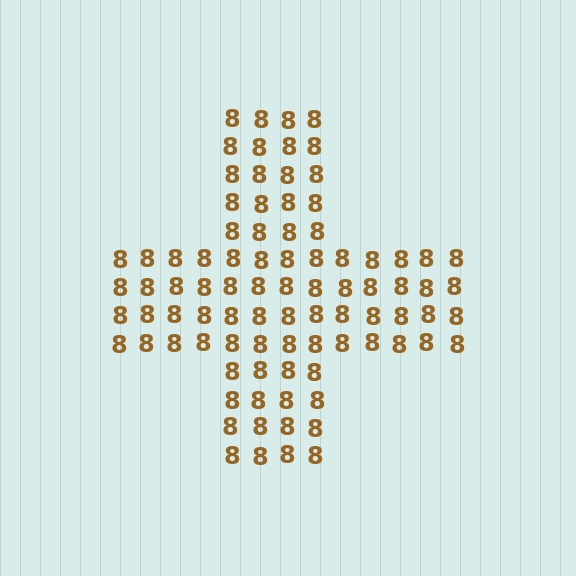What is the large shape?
The large shape is a cross.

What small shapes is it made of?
It is made of small digit 8's.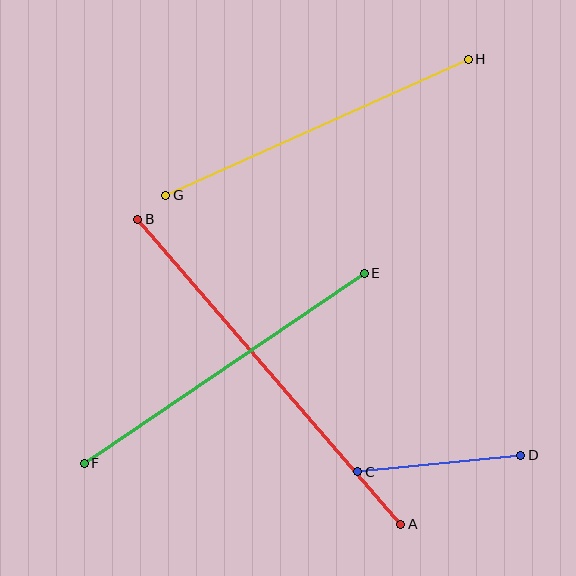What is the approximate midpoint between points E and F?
The midpoint is at approximately (224, 368) pixels.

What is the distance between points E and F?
The distance is approximately 338 pixels.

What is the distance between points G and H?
The distance is approximately 332 pixels.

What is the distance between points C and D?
The distance is approximately 163 pixels.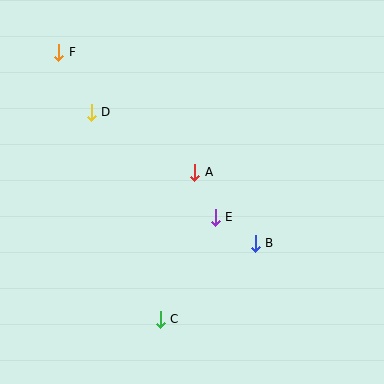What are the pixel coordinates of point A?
Point A is at (195, 172).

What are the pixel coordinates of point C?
Point C is at (160, 319).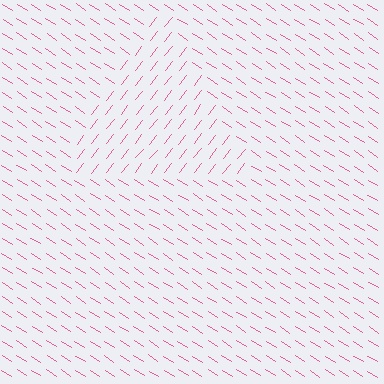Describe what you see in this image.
The image is filled with small pink line segments. A triangle region in the image has lines oriented differently from the surrounding lines, creating a visible texture boundary.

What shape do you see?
I see a triangle.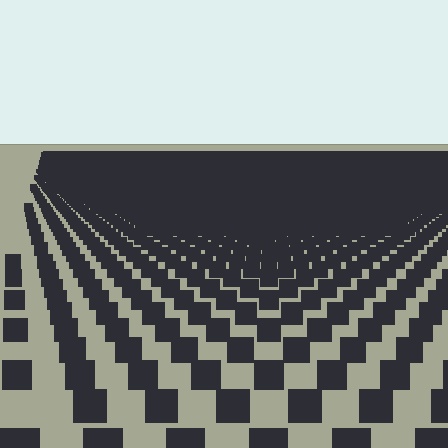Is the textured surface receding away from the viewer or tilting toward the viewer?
The surface is receding away from the viewer. Texture elements get smaller and denser toward the top.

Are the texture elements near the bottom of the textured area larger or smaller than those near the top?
Larger. Near the bottom, elements are closer to the viewer and appear at a bigger on-screen size.